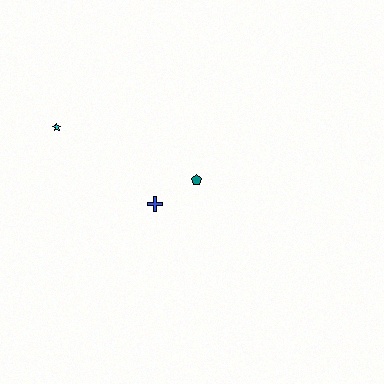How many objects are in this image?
There are 3 objects.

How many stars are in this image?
There is 1 star.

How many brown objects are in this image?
There are no brown objects.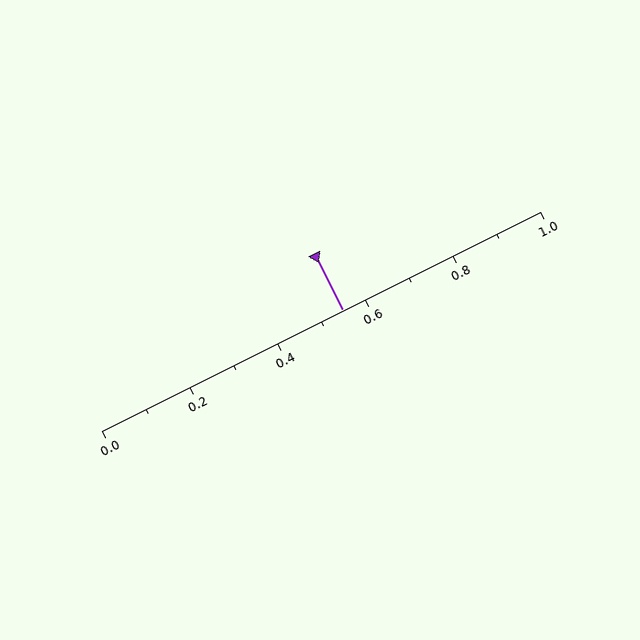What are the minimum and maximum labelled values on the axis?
The axis runs from 0.0 to 1.0.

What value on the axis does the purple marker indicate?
The marker indicates approximately 0.55.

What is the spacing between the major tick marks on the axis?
The major ticks are spaced 0.2 apart.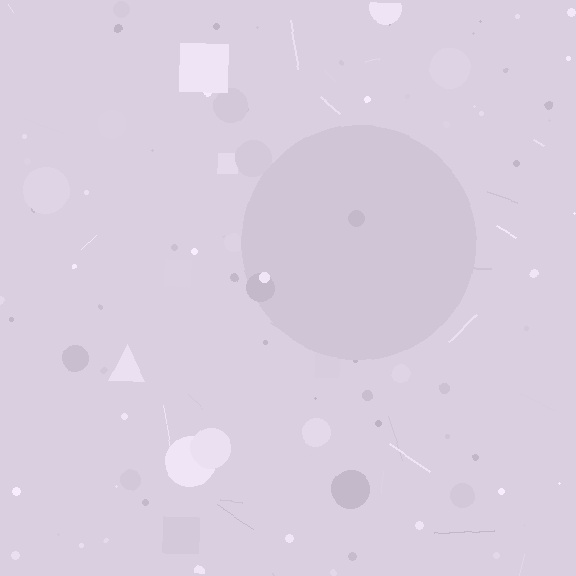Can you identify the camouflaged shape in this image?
The camouflaged shape is a circle.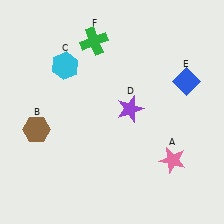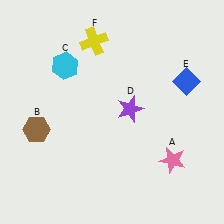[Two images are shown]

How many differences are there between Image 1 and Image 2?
There is 1 difference between the two images.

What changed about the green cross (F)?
In Image 1, F is green. In Image 2, it changed to yellow.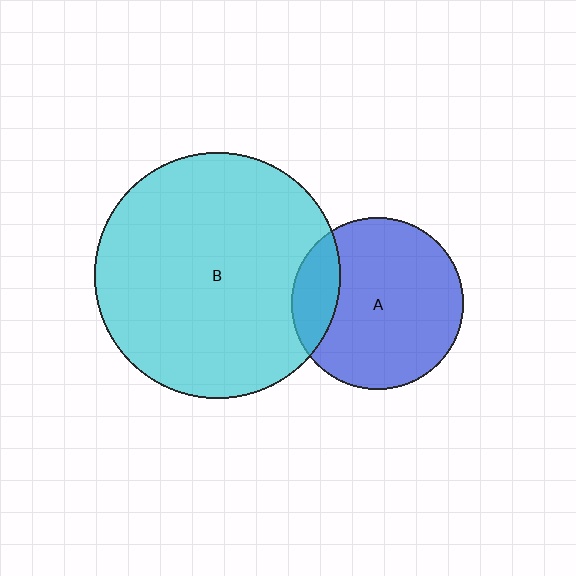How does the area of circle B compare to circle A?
Approximately 2.0 times.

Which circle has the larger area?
Circle B (cyan).